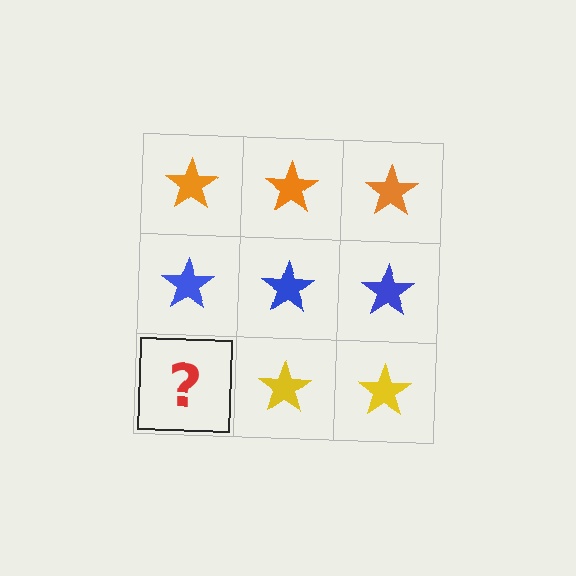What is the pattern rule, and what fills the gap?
The rule is that each row has a consistent color. The gap should be filled with a yellow star.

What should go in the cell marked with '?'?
The missing cell should contain a yellow star.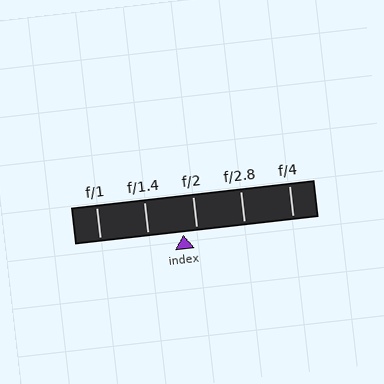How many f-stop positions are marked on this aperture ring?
There are 5 f-stop positions marked.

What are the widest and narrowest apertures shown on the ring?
The widest aperture shown is f/1 and the narrowest is f/4.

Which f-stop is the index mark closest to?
The index mark is closest to f/2.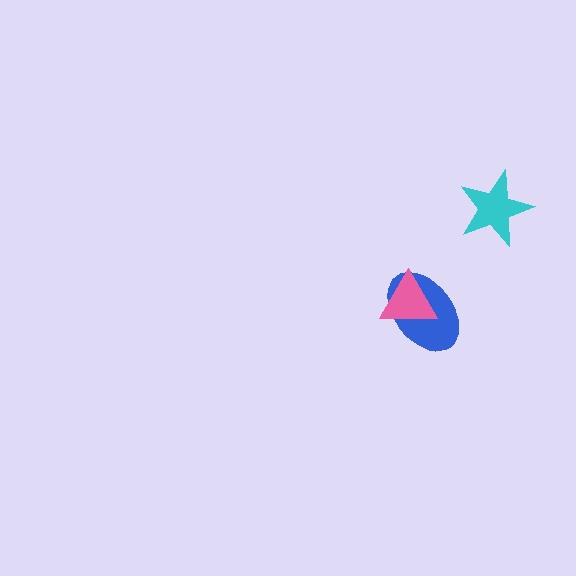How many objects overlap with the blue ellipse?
1 object overlaps with the blue ellipse.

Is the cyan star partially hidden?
No, no other shape covers it.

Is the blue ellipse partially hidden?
Yes, it is partially covered by another shape.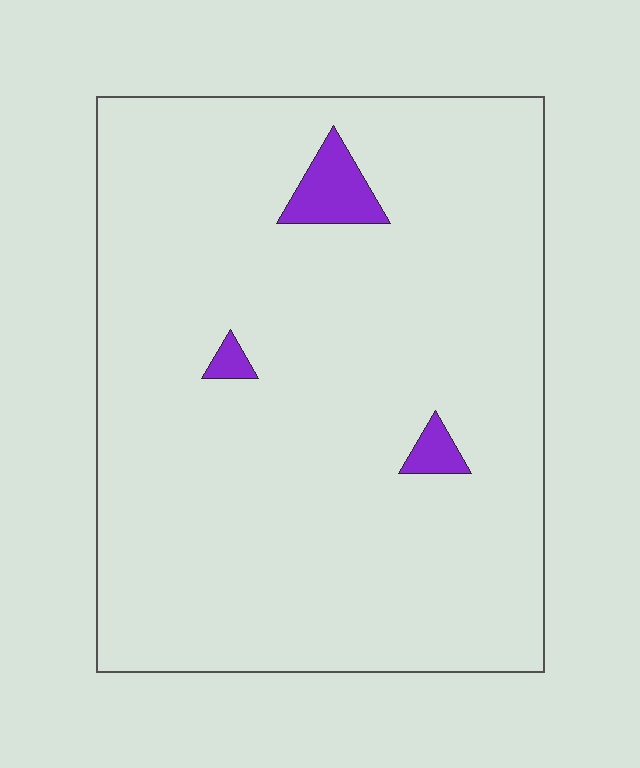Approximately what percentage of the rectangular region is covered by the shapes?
Approximately 5%.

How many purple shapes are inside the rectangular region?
3.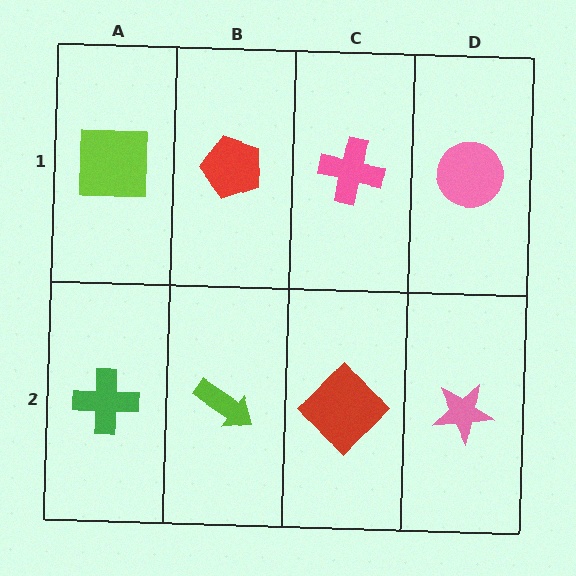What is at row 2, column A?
A green cross.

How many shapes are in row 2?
4 shapes.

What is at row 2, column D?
A pink star.